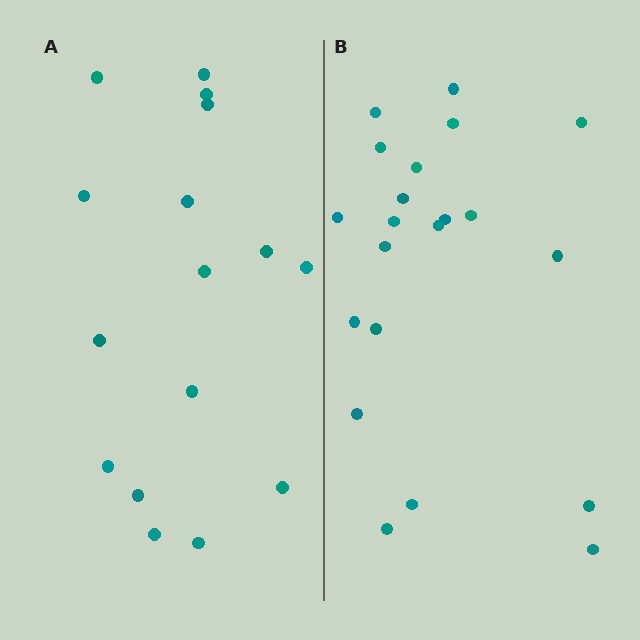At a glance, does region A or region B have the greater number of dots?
Region B (the right region) has more dots.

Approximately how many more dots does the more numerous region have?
Region B has about 5 more dots than region A.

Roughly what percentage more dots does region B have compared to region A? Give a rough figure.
About 30% more.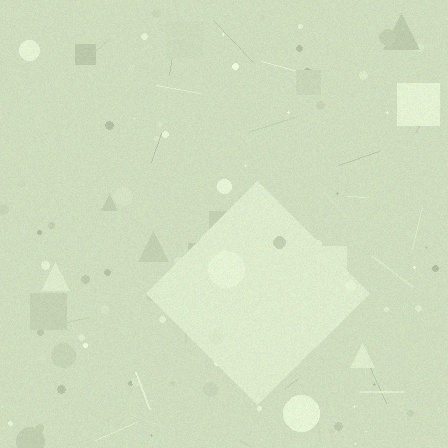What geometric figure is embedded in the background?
A diamond is embedded in the background.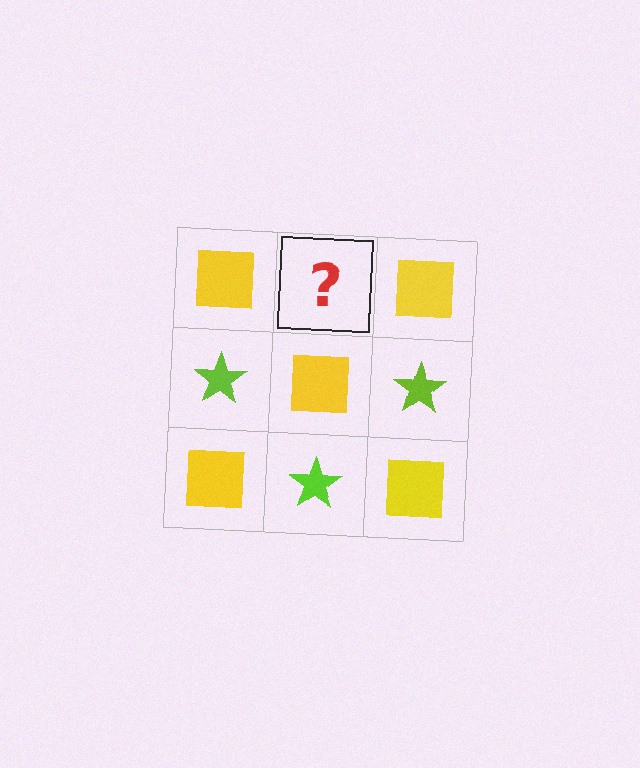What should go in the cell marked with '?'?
The missing cell should contain a lime star.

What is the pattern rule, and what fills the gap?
The rule is that it alternates yellow square and lime star in a checkerboard pattern. The gap should be filled with a lime star.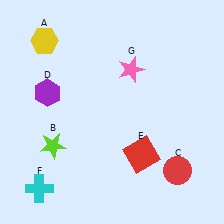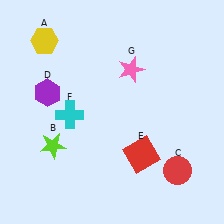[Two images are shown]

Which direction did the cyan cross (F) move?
The cyan cross (F) moved up.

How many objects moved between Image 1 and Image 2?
1 object moved between the two images.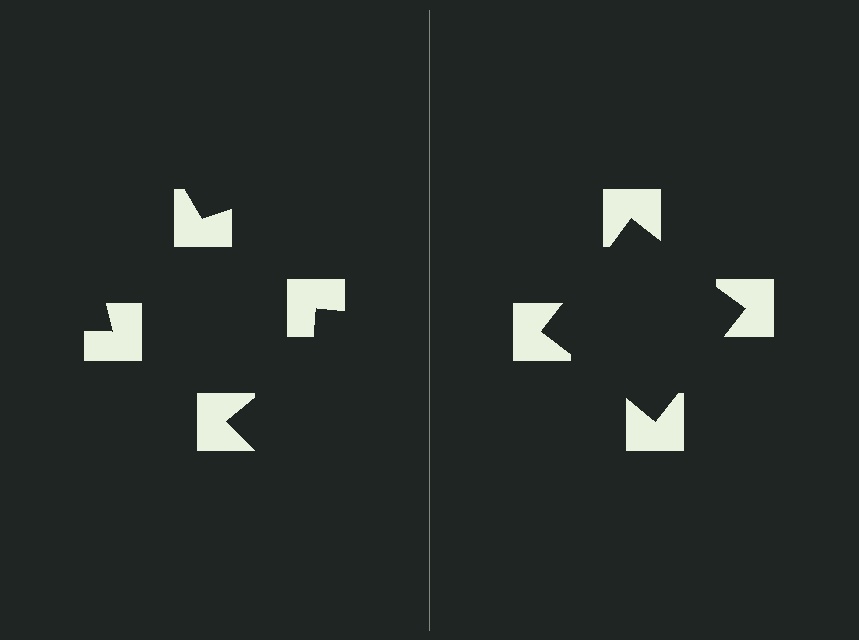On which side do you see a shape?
An illusory square appears on the right side. On the left side the wedge cuts are rotated, so no coherent shape forms.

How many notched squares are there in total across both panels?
8 — 4 on each side.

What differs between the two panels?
The notched squares are positioned identically on both sides; only the wedge orientations differ. On the right they align to a square; on the left they are misaligned.